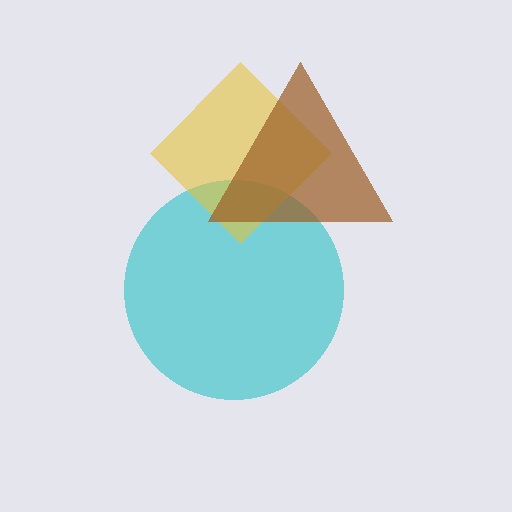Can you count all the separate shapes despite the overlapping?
Yes, there are 3 separate shapes.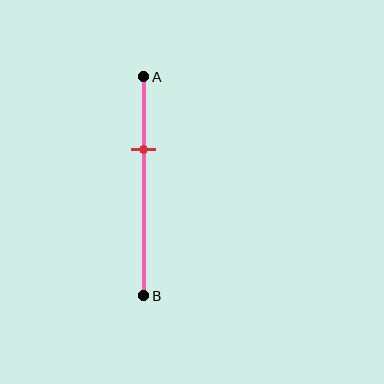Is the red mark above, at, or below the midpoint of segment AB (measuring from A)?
The red mark is above the midpoint of segment AB.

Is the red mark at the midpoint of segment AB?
No, the mark is at about 35% from A, not at the 50% midpoint.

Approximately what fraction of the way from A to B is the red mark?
The red mark is approximately 35% of the way from A to B.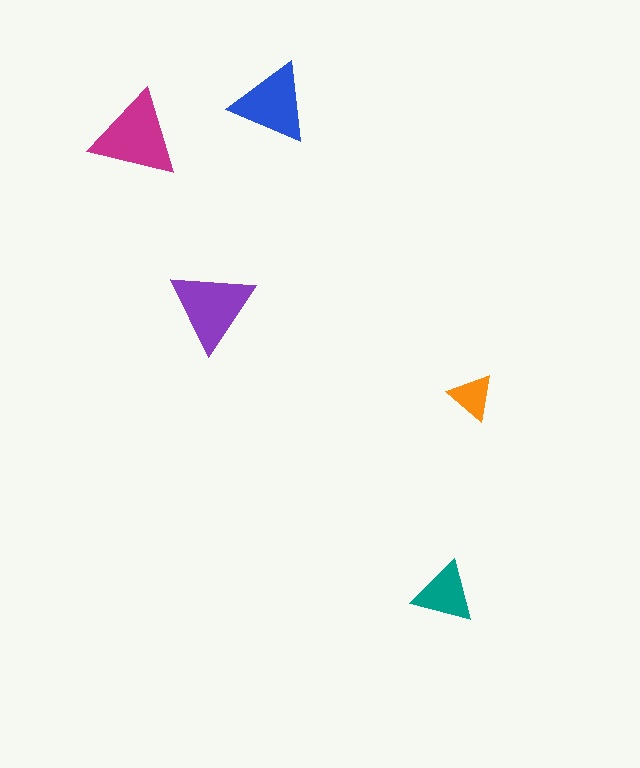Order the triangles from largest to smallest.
the magenta one, the purple one, the blue one, the teal one, the orange one.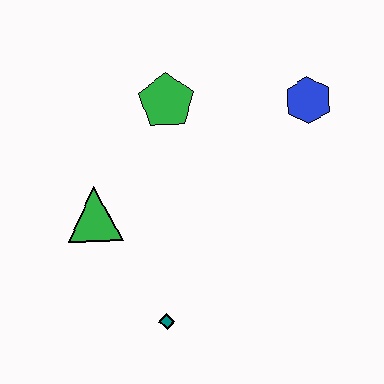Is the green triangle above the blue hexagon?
No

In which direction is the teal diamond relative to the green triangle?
The teal diamond is below the green triangle.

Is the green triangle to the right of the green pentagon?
No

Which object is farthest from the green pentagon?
The teal diamond is farthest from the green pentagon.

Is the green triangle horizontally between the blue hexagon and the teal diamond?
No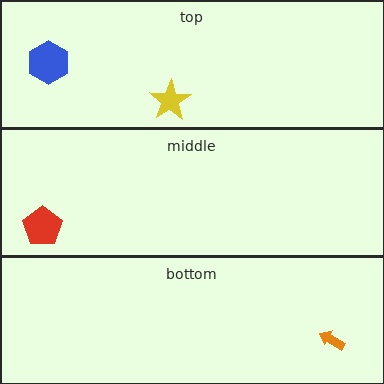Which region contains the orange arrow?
The bottom region.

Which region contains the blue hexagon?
The top region.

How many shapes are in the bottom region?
1.